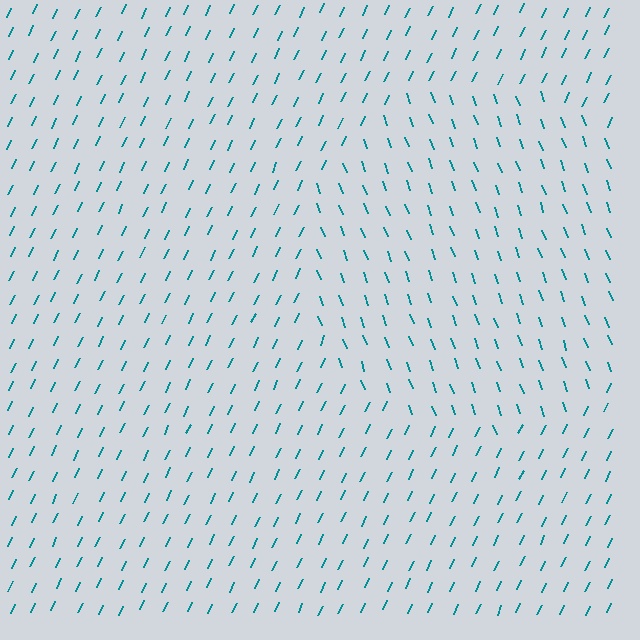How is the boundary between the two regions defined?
The boundary is defined purely by a change in line orientation (approximately 45 degrees difference). All lines are the same color and thickness.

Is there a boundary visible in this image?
Yes, there is a texture boundary formed by a change in line orientation.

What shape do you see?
I see a circle.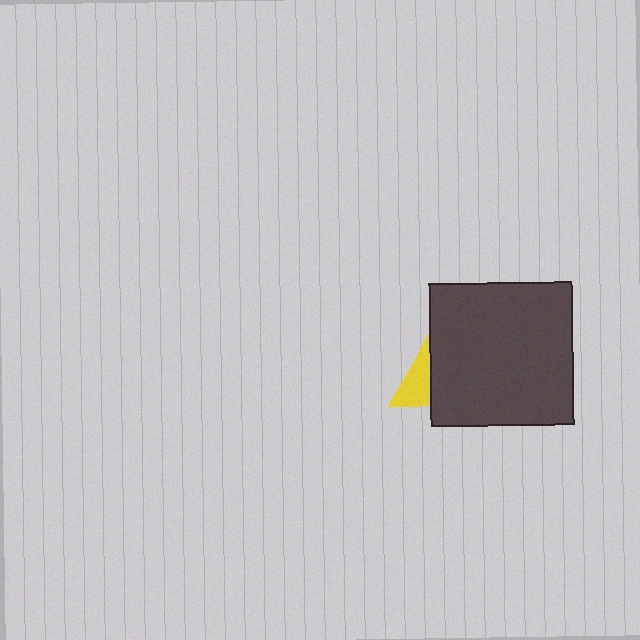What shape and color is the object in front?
The object in front is a dark gray square.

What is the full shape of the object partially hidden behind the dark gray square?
The partially hidden object is a yellow triangle.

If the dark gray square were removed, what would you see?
You would see the complete yellow triangle.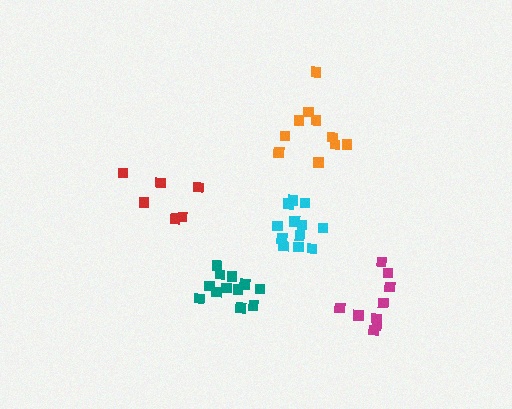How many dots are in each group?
Group 1: 6 dots, Group 2: 10 dots, Group 3: 12 dots, Group 4: 9 dots, Group 5: 12 dots (49 total).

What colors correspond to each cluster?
The clusters are colored: red, orange, cyan, magenta, teal.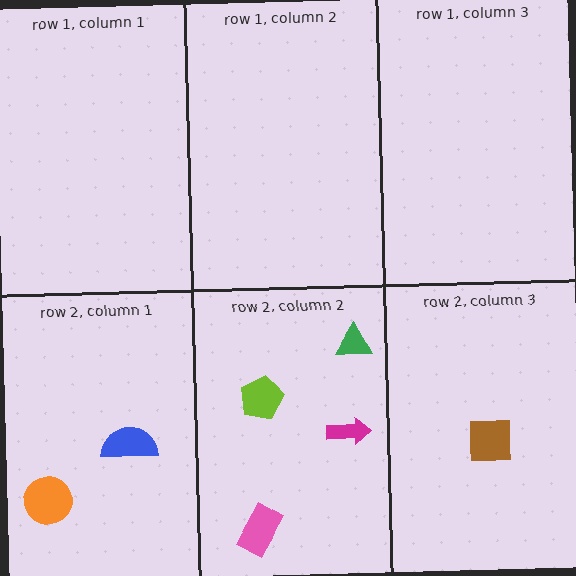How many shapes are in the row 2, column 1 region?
2.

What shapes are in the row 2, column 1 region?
The blue semicircle, the orange circle.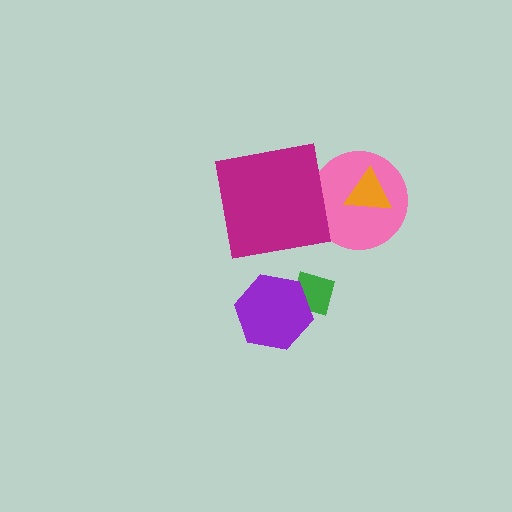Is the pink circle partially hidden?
Yes, it is partially covered by another shape.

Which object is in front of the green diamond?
The purple hexagon is in front of the green diamond.